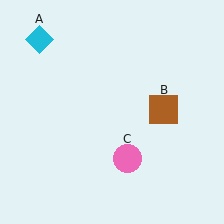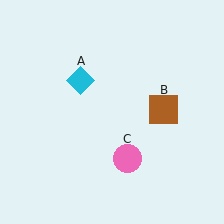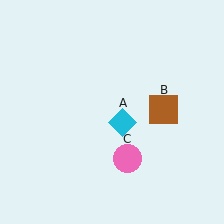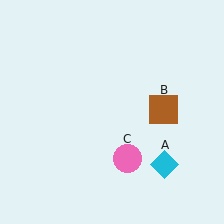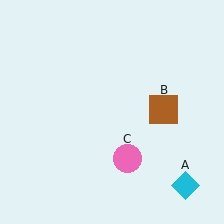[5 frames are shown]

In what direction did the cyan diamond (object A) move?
The cyan diamond (object A) moved down and to the right.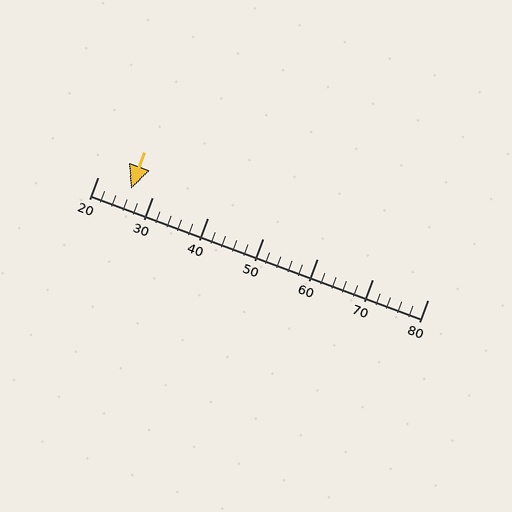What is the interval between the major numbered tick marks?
The major tick marks are spaced 10 units apart.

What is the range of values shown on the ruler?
The ruler shows values from 20 to 80.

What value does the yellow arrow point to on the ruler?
The yellow arrow points to approximately 26.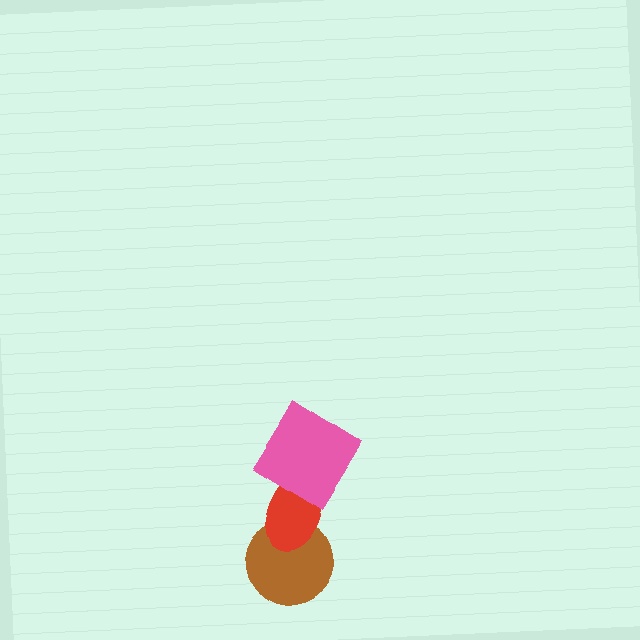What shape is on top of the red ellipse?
The pink diamond is on top of the red ellipse.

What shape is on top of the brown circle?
The red ellipse is on top of the brown circle.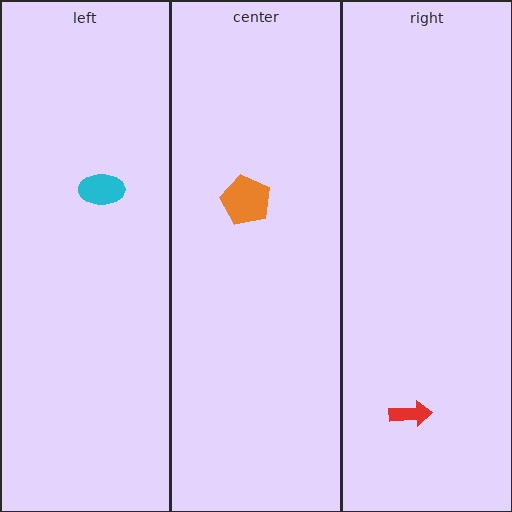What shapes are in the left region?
The cyan ellipse.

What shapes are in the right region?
The red arrow.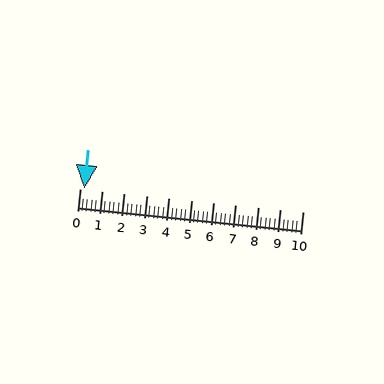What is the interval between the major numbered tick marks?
The major tick marks are spaced 1 units apart.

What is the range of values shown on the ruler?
The ruler shows values from 0 to 10.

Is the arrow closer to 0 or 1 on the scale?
The arrow is closer to 0.